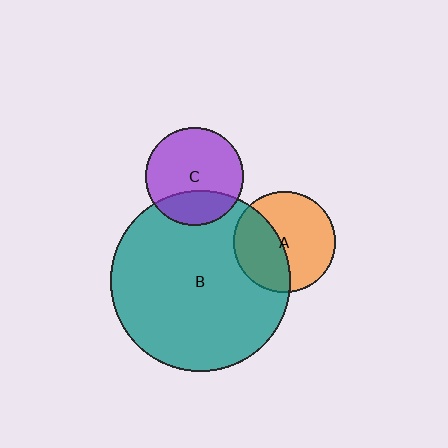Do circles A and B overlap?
Yes.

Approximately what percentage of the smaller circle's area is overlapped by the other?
Approximately 40%.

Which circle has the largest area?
Circle B (teal).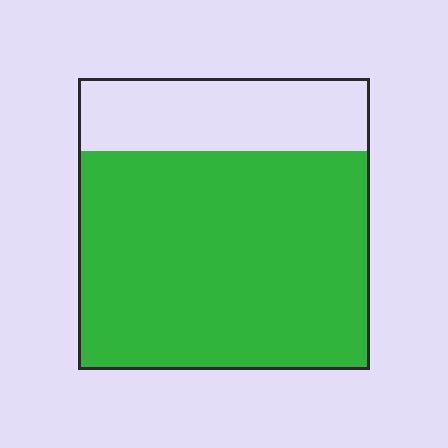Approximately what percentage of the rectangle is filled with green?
Approximately 75%.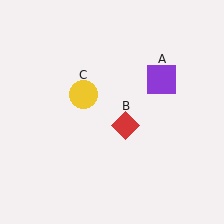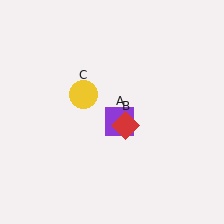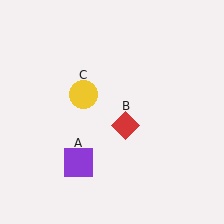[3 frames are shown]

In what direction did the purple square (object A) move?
The purple square (object A) moved down and to the left.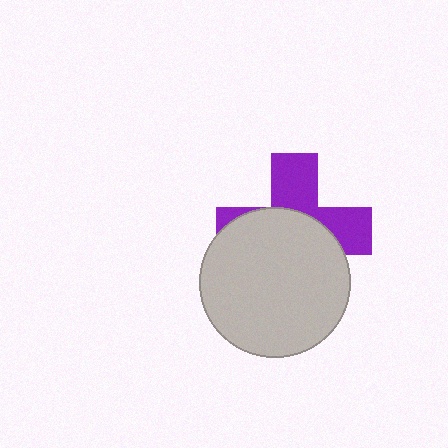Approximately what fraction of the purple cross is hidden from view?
Roughly 59% of the purple cross is hidden behind the light gray circle.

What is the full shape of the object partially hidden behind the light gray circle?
The partially hidden object is a purple cross.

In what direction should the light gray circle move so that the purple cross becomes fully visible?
The light gray circle should move down. That is the shortest direction to clear the overlap and leave the purple cross fully visible.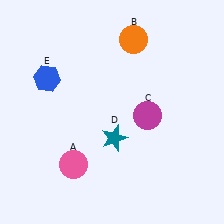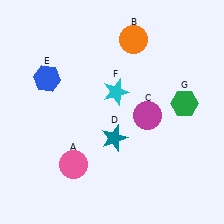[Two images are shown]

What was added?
A cyan star (F), a green hexagon (G) were added in Image 2.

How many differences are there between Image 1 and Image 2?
There are 2 differences between the two images.